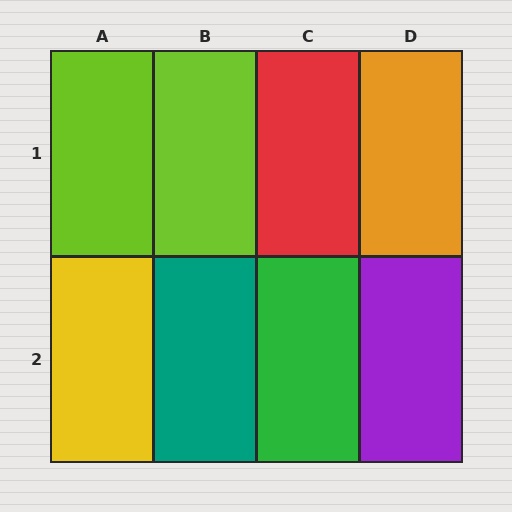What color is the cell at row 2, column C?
Green.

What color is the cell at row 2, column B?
Teal.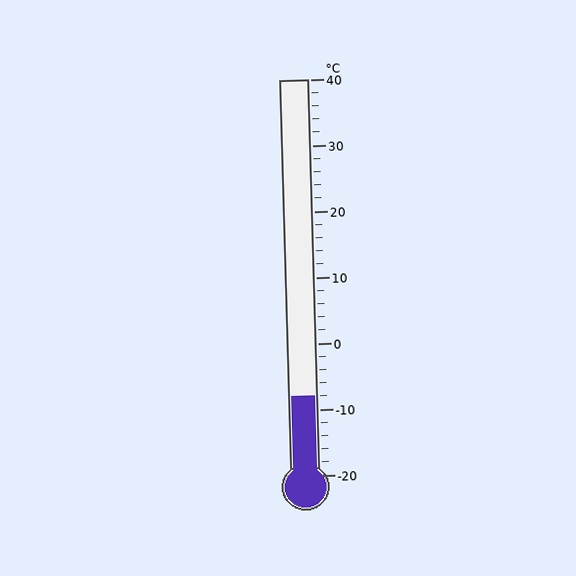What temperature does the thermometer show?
The thermometer shows approximately -8°C.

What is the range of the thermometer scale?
The thermometer scale ranges from -20°C to 40°C.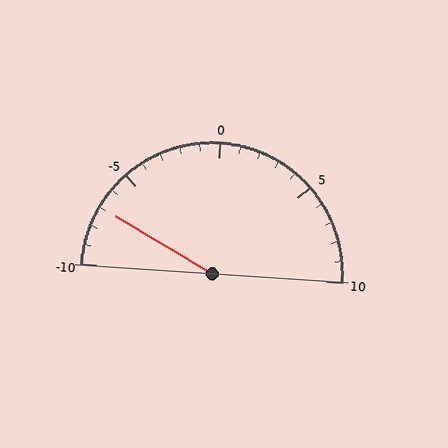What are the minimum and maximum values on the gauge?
The gauge ranges from -10 to 10.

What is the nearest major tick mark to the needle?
The nearest major tick mark is -5.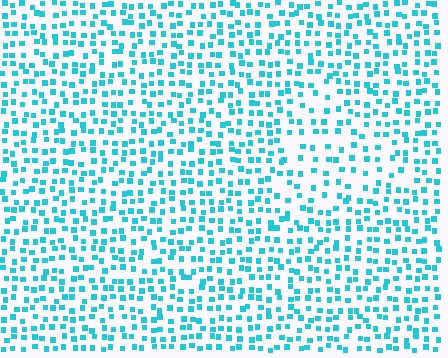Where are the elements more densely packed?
The elements are more densely packed outside the triangle boundary.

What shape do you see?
I see a triangle.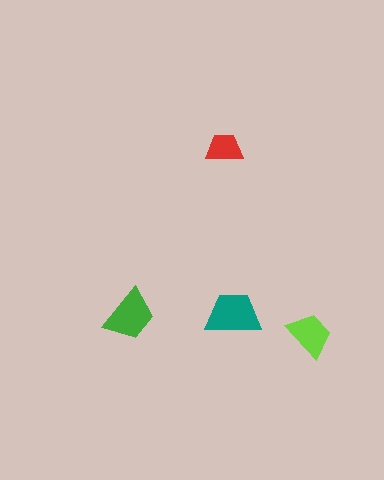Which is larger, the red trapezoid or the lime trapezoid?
The lime one.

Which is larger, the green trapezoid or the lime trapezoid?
The green one.